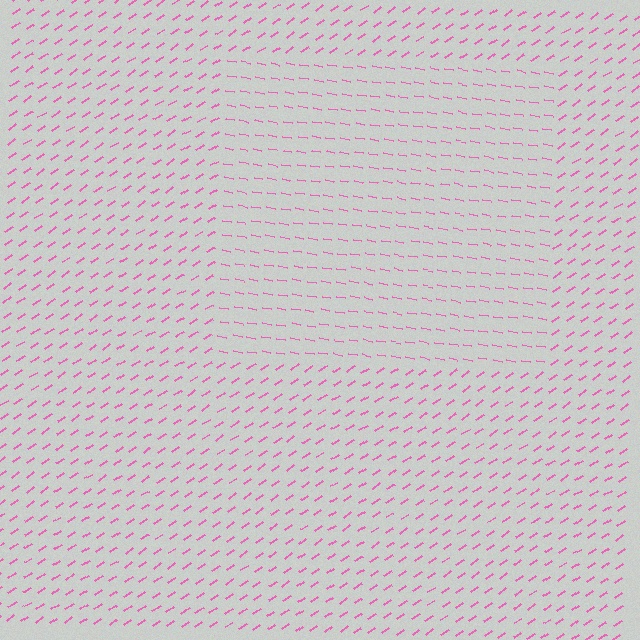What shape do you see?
I see a rectangle.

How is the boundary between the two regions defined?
The boundary is defined purely by a change in line orientation (approximately 45 degrees difference). All lines are the same color and thickness.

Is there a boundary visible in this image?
Yes, there is a texture boundary formed by a change in line orientation.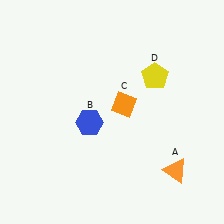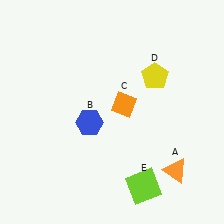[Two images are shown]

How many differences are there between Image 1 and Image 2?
There is 1 difference between the two images.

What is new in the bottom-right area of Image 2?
A lime square (E) was added in the bottom-right area of Image 2.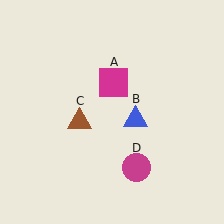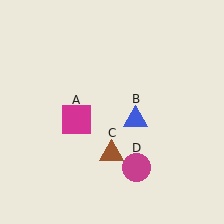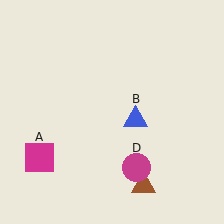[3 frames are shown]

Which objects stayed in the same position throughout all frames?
Blue triangle (object B) and magenta circle (object D) remained stationary.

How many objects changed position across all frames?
2 objects changed position: magenta square (object A), brown triangle (object C).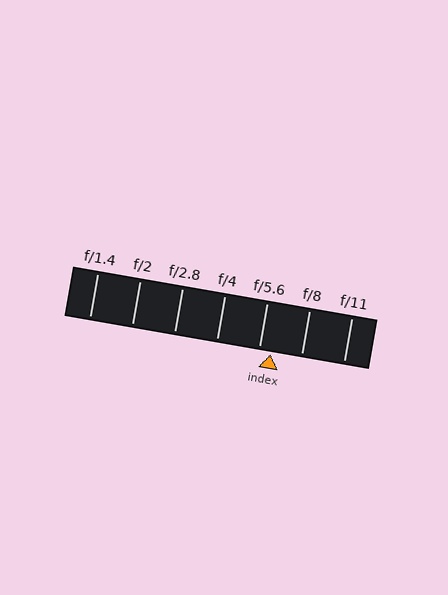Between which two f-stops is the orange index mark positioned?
The index mark is between f/5.6 and f/8.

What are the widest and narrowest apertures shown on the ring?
The widest aperture shown is f/1.4 and the narrowest is f/11.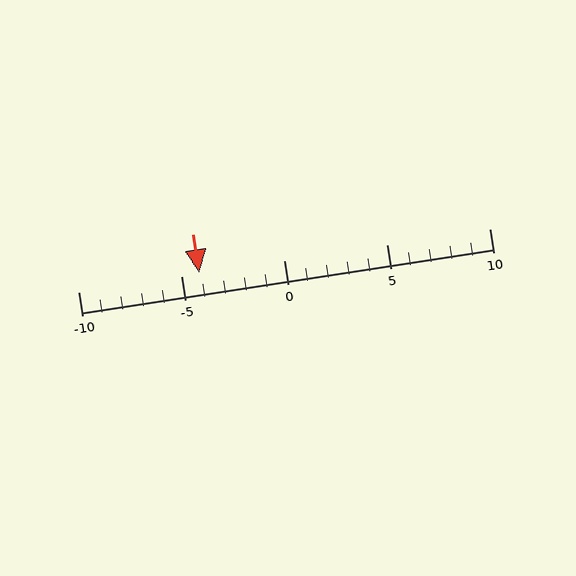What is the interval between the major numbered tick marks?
The major tick marks are spaced 5 units apart.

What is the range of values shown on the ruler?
The ruler shows values from -10 to 10.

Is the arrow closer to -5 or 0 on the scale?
The arrow is closer to -5.